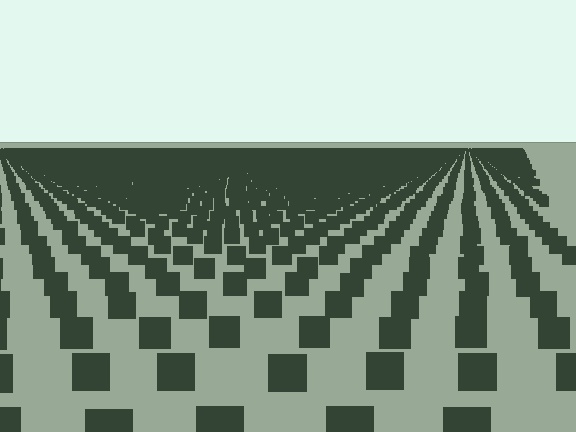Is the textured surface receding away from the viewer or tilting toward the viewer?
The surface is receding away from the viewer. Texture elements get smaller and denser toward the top.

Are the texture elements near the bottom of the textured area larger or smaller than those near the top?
Larger. Near the bottom, elements are closer to the viewer and appear at a bigger on-screen size.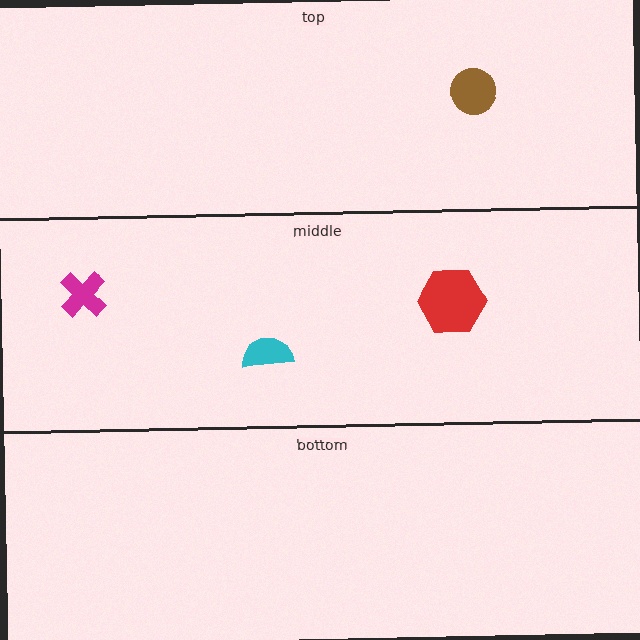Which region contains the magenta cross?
The middle region.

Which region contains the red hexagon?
The middle region.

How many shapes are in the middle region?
3.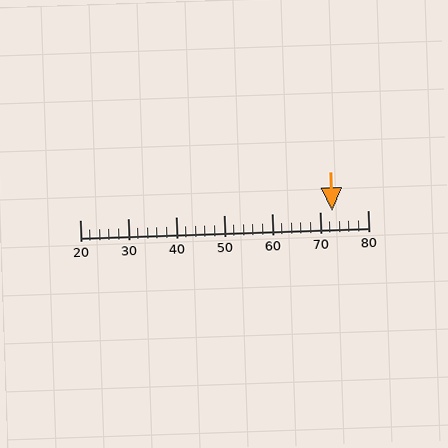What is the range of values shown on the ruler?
The ruler shows values from 20 to 80.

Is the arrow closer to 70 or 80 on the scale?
The arrow is closer to 70.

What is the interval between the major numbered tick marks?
The major tick marks are spaced 10 units apart.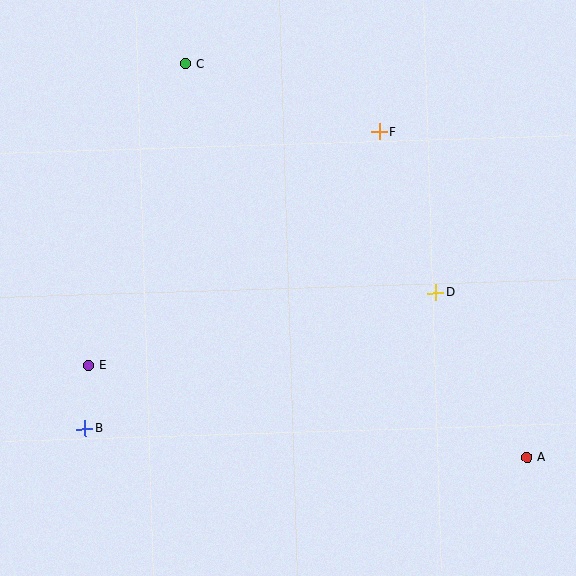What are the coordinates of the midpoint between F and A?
The midpoint between F and A is at (453, 295).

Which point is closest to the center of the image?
Point D at (436, 293) is closest to the center.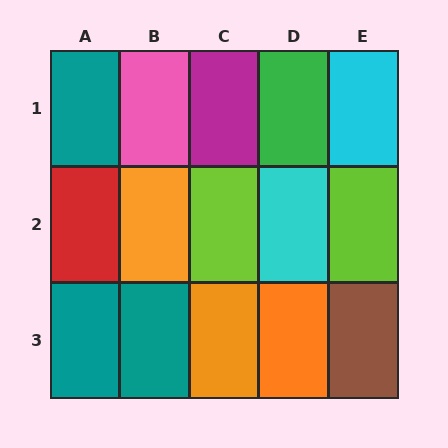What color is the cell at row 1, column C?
Magenta.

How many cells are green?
1 cell is green.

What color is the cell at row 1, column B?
Pink.